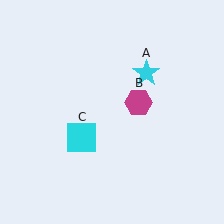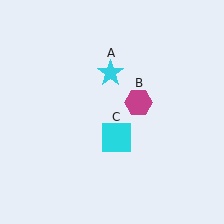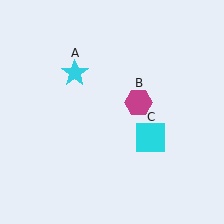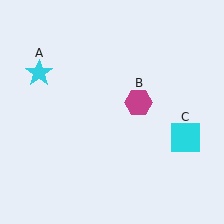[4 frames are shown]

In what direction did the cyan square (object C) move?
The cyan square (object C) moved right.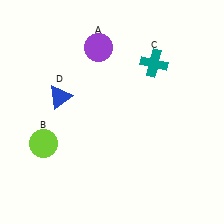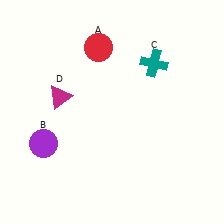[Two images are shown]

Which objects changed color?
A changed from purple to red. B changed from lime to purple. D changed from blue to magenta.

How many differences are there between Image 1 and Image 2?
There are 3 differences between the two images.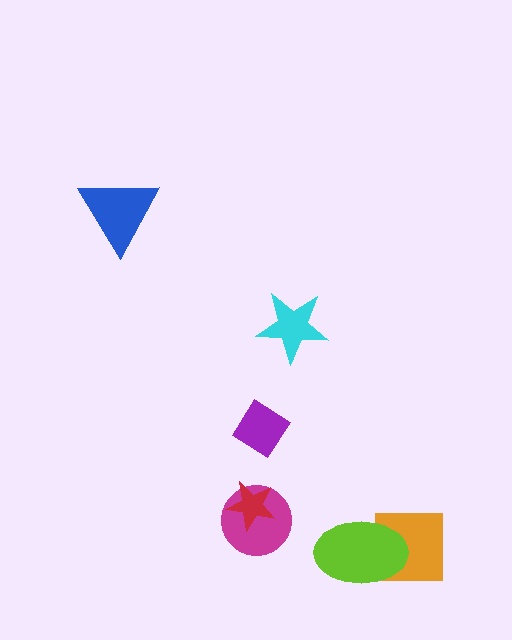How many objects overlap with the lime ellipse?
1 object overlaps with the lime ellipse.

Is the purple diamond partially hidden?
No, no other shape covers it.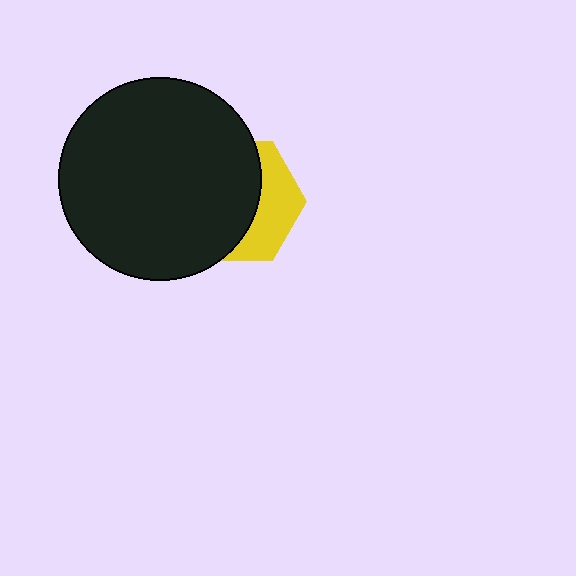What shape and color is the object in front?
The object in front is a black circle.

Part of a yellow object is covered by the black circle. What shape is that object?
It is a hexagon.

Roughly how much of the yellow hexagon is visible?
A small part of it is visible (roughly 36%).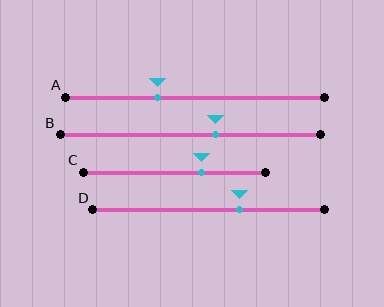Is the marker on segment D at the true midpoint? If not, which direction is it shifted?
No, the marker on segment D is shifted to the right by about 13% of the segment length.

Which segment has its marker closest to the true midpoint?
Segment B has its marker closest to the true midpoint.